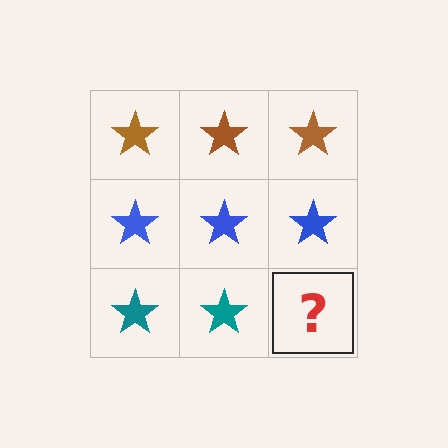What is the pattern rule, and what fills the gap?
The rule is that each row has a consistent color. The gap should be filled with a teal star.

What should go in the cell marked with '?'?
The missing cell should contain a teal star.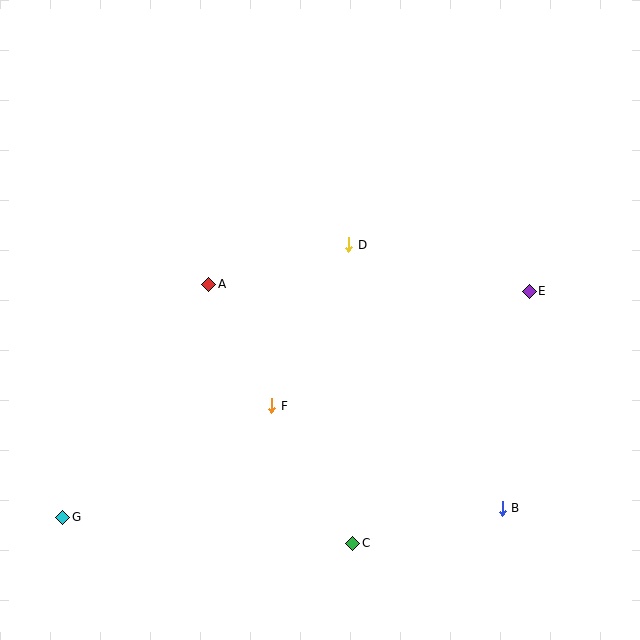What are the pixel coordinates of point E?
Point E is at (529, 291).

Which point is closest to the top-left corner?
Point A is closest to the top-left corner.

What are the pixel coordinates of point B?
Point B is at (502, 508).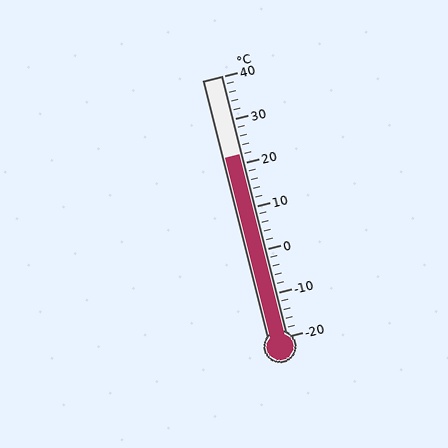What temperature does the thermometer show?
The thermometer shows approximately 22°C.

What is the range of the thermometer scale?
The thermometer scale ranges from -20°C to 40°C.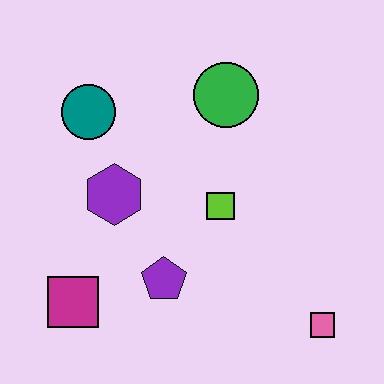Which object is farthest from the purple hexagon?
The pink square is farthest from the purple hexagon.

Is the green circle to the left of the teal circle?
No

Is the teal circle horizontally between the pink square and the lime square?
No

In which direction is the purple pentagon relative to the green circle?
The purple pentagon is below the green circle.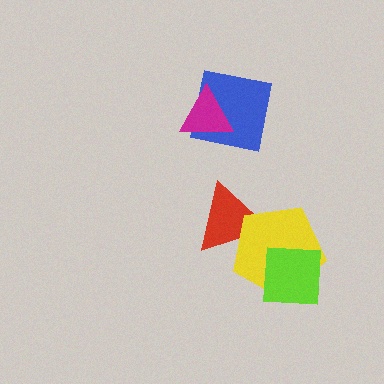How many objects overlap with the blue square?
1 object overlaps with the blue square.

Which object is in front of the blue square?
The magenta triangle is in front of the blue square.